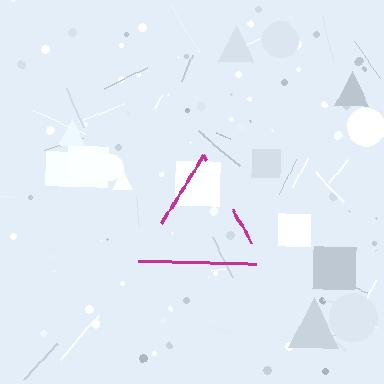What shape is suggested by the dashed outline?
The dashed outline suggests a triangle.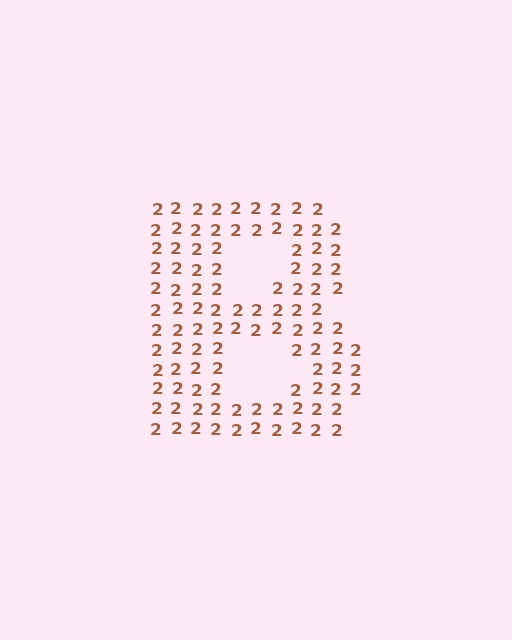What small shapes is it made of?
It is made of small digit 2's.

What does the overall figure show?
The overall figure shows the letter B.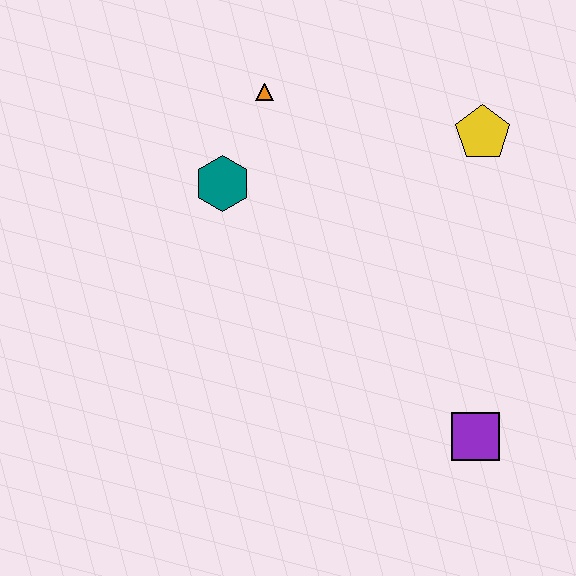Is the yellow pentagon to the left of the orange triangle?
No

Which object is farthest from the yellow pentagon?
The purple square is farthest from the yellow pentagon.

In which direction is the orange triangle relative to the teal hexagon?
The orange triangle is above the teal hexagon.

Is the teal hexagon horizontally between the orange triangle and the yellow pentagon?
No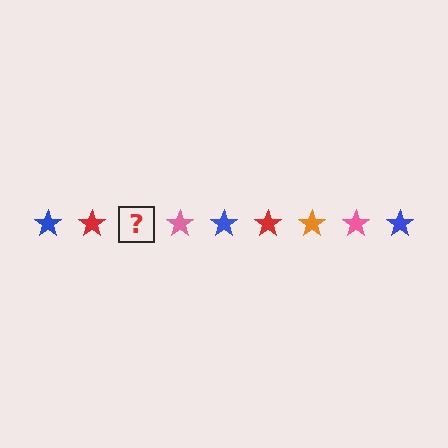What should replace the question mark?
The question mark should be replaced with an orange star.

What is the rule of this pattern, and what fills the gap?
The rule is that the pattern cycles through blue, red, orange, pink stars. The gap should be filled with an orange star.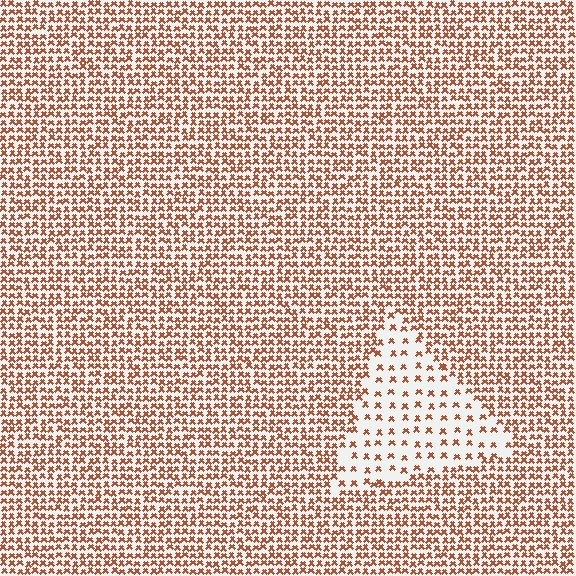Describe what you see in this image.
The image contains small brown elements arranged at two different densities. A triangle-shaped region is visible where the elements are less densely packed than the surrounding area.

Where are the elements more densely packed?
The elements are more densely packed outside the triangle boundary.